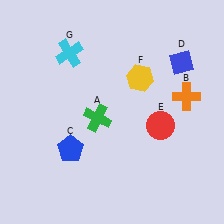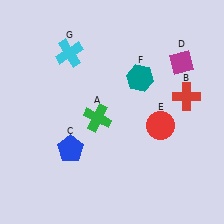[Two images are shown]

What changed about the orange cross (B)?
In Image 1, B is orange. In Image 2, it changed to red.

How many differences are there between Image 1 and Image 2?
There are 3 differences between the two images.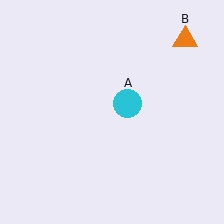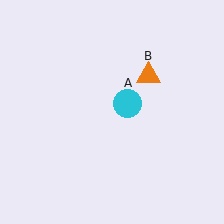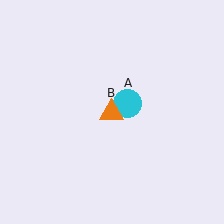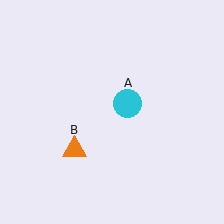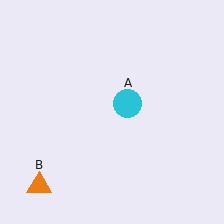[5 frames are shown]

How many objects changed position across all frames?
1 object changed position: orange triangle (object B).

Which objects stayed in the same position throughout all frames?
Cyan circle (object A) remained stationary.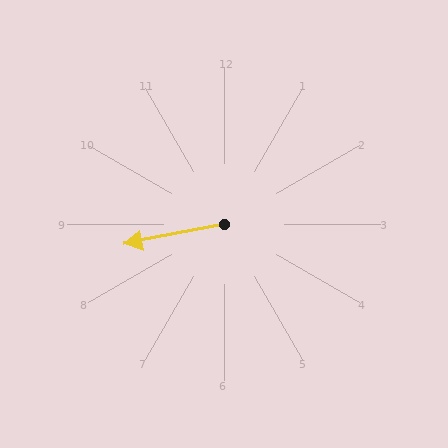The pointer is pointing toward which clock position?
Roughly 9 o'clock.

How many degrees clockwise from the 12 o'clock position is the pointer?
Approximately 259 degrees.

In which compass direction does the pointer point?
West.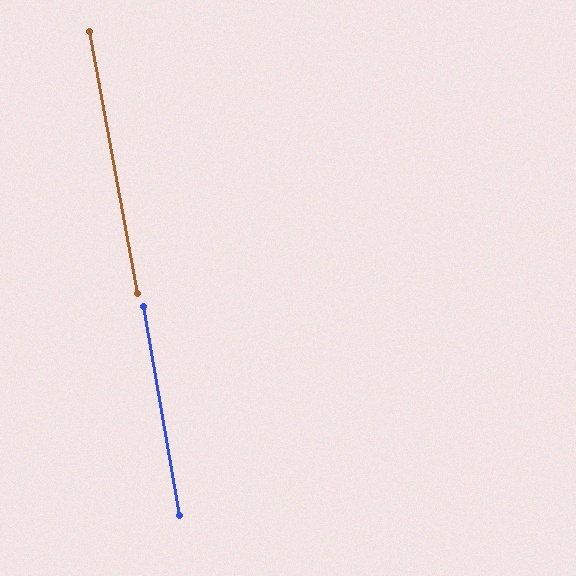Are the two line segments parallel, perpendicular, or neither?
Parallel — their directions differ by only 0.8°.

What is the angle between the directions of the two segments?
Approximately 1 degree.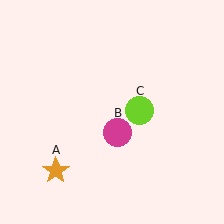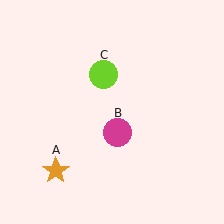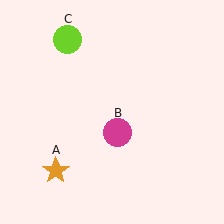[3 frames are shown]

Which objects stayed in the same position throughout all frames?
Orange star (object A) and magenta circle (object B) remained stationary.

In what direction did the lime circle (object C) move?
The lime circle (object C) moved up and to the left.